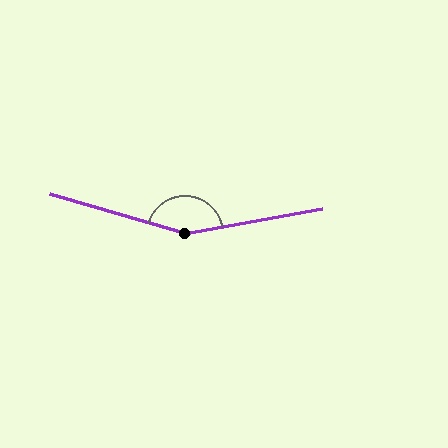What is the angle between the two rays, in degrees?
Approximately 153 degrees.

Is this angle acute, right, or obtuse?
It is obtuse.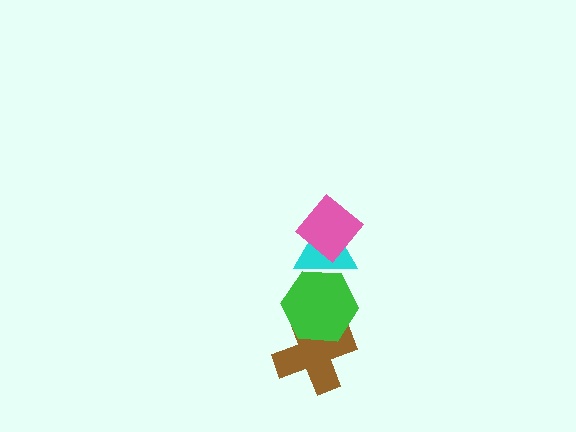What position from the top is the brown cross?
The brown cross is 4th from the top.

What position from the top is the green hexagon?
The green hexagon is 3rd from the top.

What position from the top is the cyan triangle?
The cyan triangle is 2nd from the top.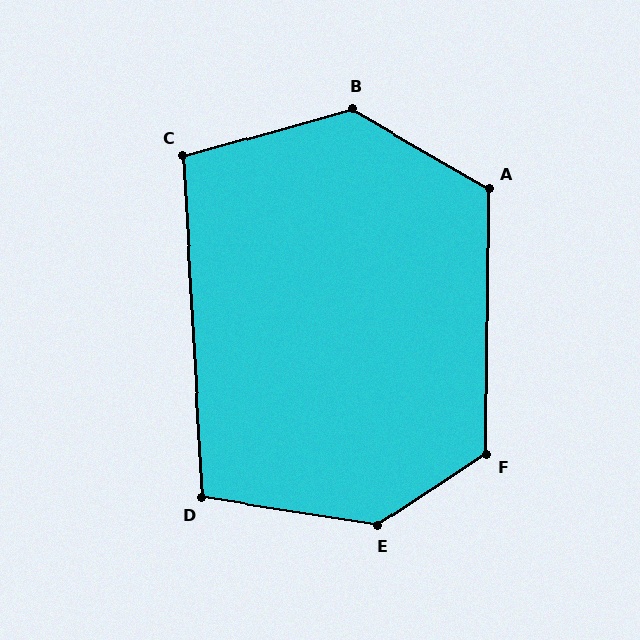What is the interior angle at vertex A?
Approximately 120 degrees (obtuse).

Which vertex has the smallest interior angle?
D, at approximately 102 degrees.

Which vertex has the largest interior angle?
E, at approximately 138 degrees.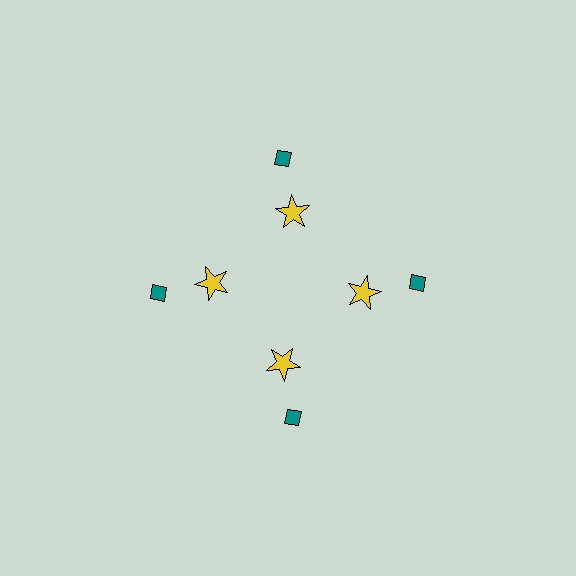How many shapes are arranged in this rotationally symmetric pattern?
There are 8 shapes, arranged in 4 groups of 2.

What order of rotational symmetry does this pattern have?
This pattern has 4-fold rotational symmetry.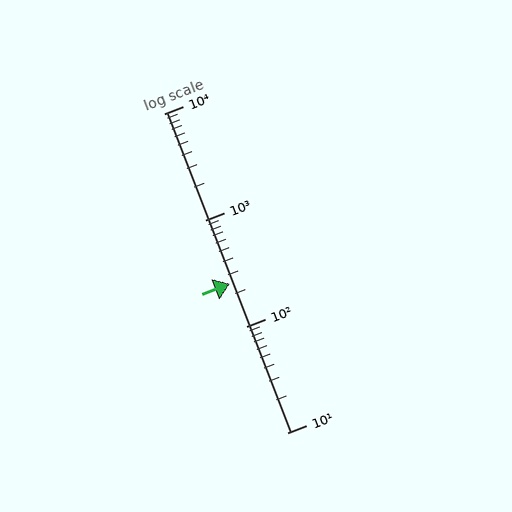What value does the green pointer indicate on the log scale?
The pointer indicates approximately 250.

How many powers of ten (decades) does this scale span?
The scale spans 3 decades, from 10 to 10000.